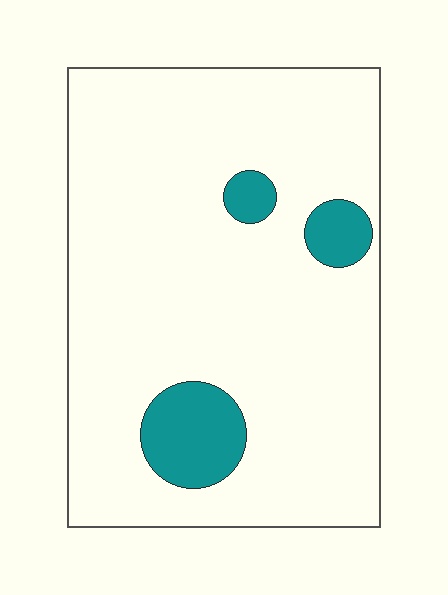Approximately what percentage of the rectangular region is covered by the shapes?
Approximately 10%.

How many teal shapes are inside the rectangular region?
3.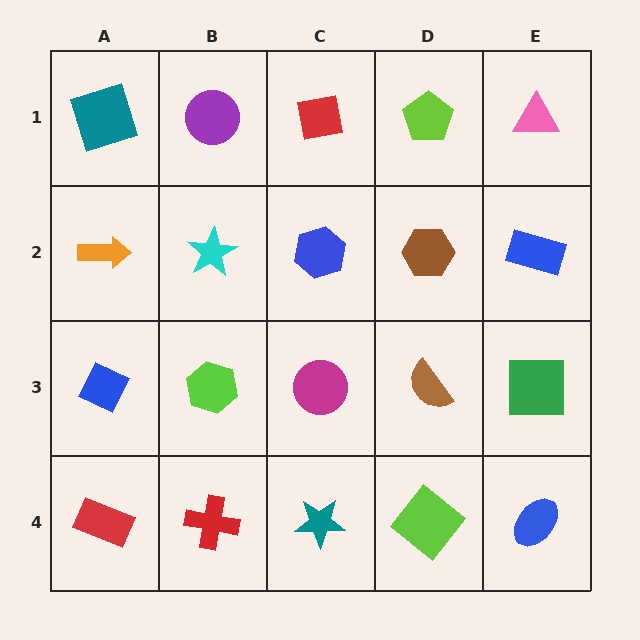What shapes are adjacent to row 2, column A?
A teal square (row 1, column A), a blue diamond (row 3, column A), a cyan star (row 2, column B).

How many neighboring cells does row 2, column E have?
3.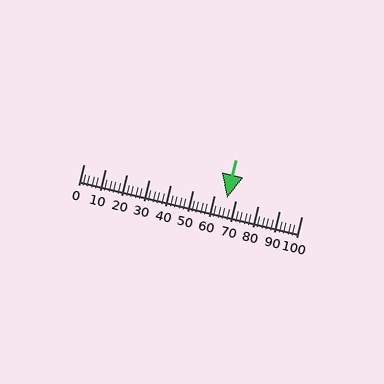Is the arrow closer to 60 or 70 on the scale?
The arrow is closer to 70.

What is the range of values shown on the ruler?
The ruler shows values from 0 to 100.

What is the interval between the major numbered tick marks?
The major tick marks are spaced 10 units apart.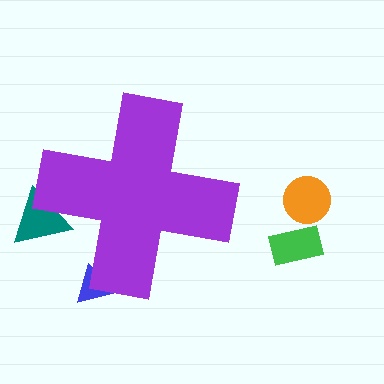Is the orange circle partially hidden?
No, the orange circle is fully visible.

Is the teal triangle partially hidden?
Yes, the teal triangle is partially hidden behind the purple cross.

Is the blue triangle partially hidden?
Yes, the blue triangle is partially hidden behind the purple cross.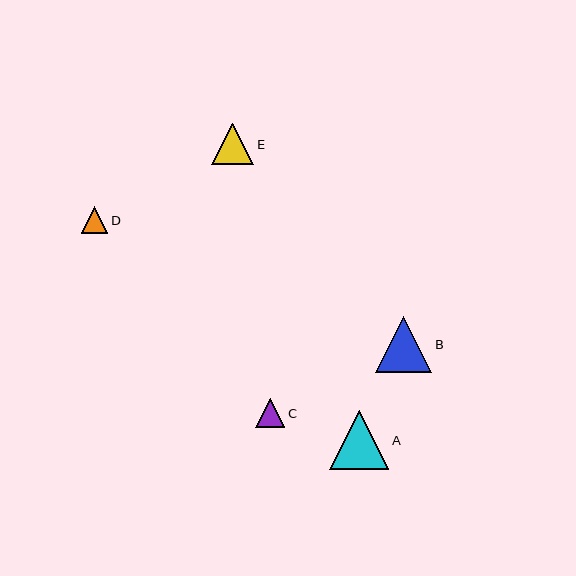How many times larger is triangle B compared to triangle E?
Triangle B is approximately 1.3 times the size of triangle E.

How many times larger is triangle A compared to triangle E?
Triangle A is approximately 1.4 times the size of triangle E.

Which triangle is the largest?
Triangle A is the largest with a size of approximately 59 pixels.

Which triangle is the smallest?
Triangle D is the smallest with a size of approximately 27 pixels.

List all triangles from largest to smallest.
From largest to smallest: A, B, E, C, D.